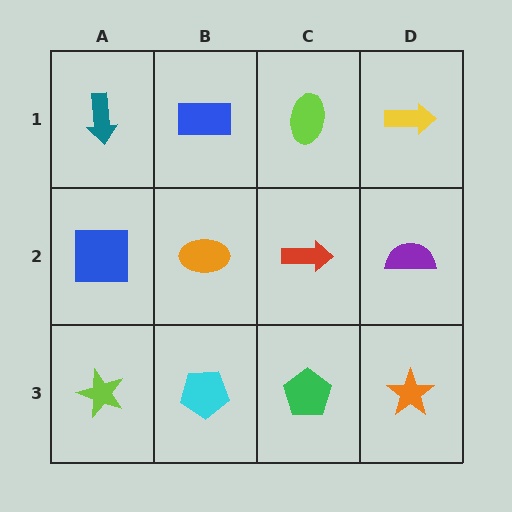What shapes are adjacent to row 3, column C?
A red arrow (row 2, column C), a cyan pentagon (row 3, column B), an orange star (row 3, column D).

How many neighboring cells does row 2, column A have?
3.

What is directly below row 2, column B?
A cyan pentagon.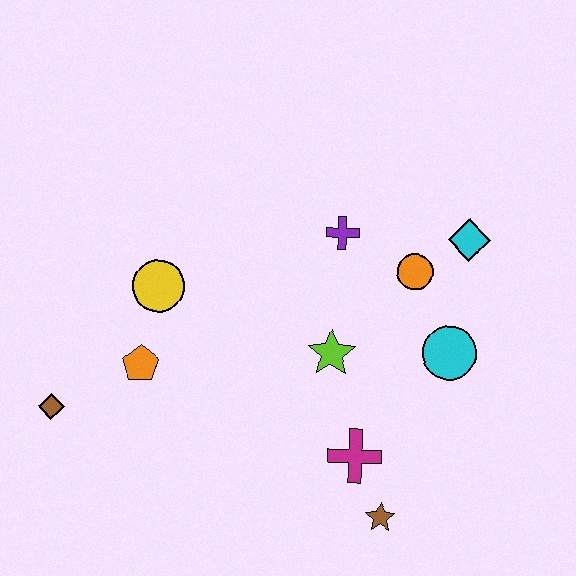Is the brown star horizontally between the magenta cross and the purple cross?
No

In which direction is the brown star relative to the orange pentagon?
The brown star is to the right of the orange pentagon.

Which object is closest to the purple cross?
The orange circle is closest to the purple cross.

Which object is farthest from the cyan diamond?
The brown diamond is farthest from the cyan diamond.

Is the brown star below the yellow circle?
Yes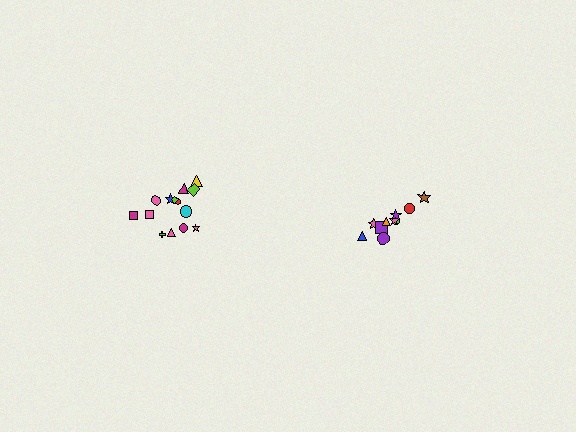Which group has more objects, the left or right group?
The left group.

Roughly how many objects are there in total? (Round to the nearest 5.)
Roughly 25 objects in total.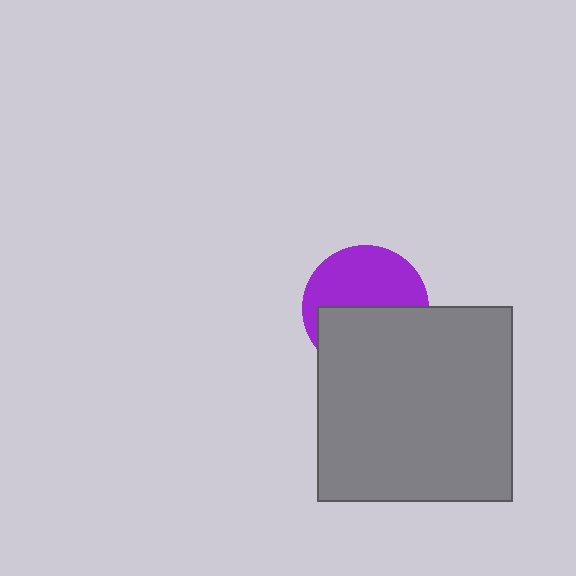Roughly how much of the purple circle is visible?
About half of it is visible (roughly 51%).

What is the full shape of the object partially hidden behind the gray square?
The partially hidden object is a purple circle.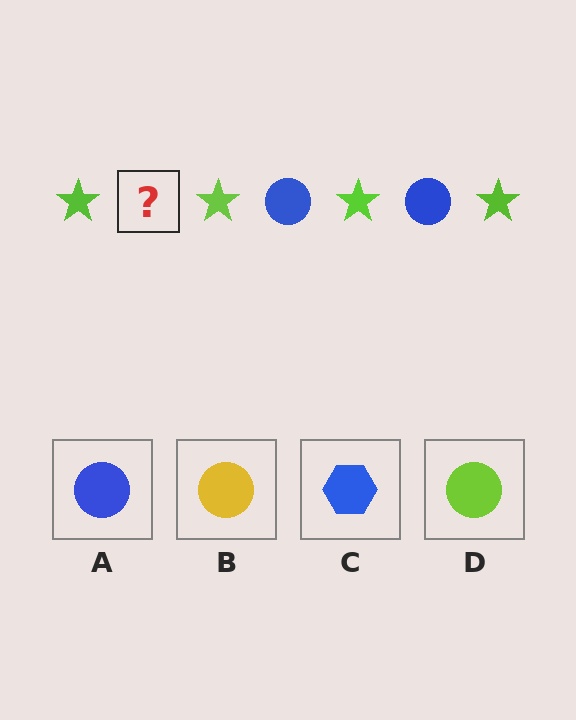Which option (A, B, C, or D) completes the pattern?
A.